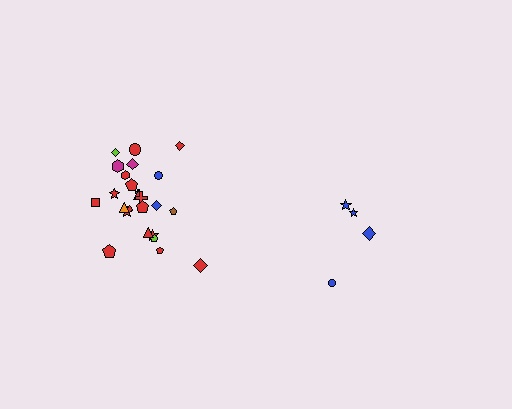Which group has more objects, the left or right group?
The left group.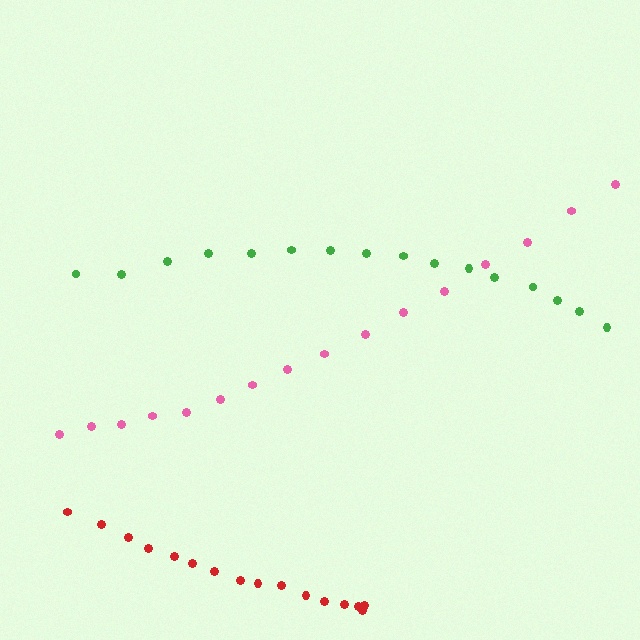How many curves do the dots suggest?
There are 3 distinct paths.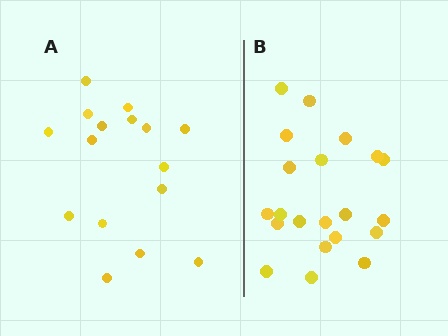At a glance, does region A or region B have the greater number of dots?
Region B (the right region) has more dots.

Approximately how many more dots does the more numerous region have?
Region B has about 5 more dots than region A.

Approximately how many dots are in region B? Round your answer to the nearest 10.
About 20 dots. (The exact count is 21, which rounds to 20.)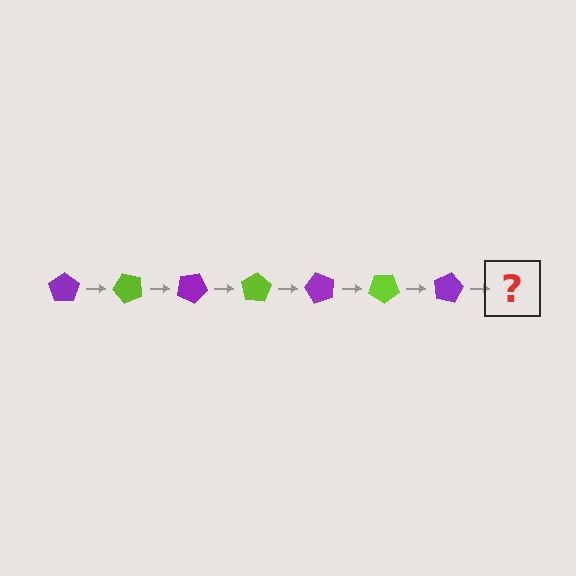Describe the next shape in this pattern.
It should be a lime pentagon, rotated 350 degrees from the start.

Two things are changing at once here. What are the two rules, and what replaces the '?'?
The two rules are that it rotates 50 degrees each step and the color cycles through purple and lime. The '?' should be a lime pentagon, rotated 350 degrees from the start.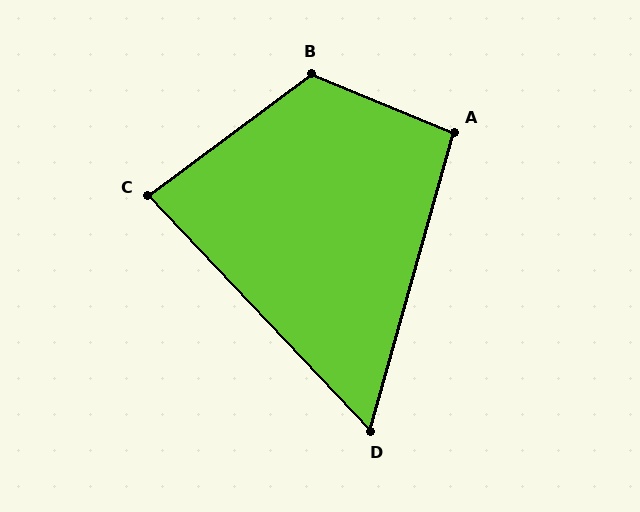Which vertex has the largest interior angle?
B, at approximately 121 degrees.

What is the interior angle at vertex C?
Approximately 83 degrees (acute).